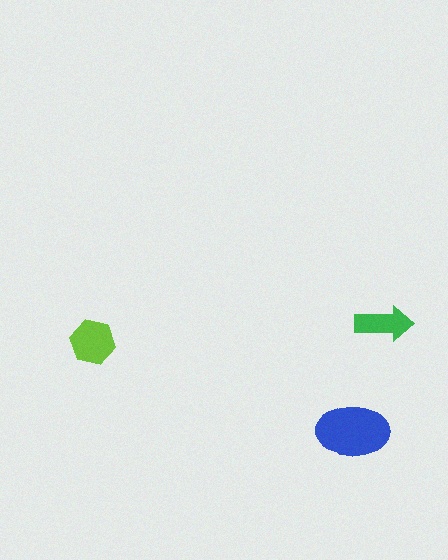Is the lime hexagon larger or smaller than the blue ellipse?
Smaller.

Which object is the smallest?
The green arrow.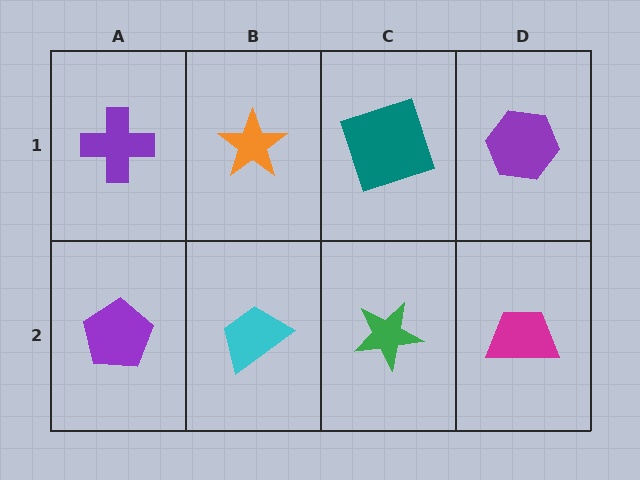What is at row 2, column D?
A magenta trapezoid.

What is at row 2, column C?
A green star.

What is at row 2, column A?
A purple pentagon.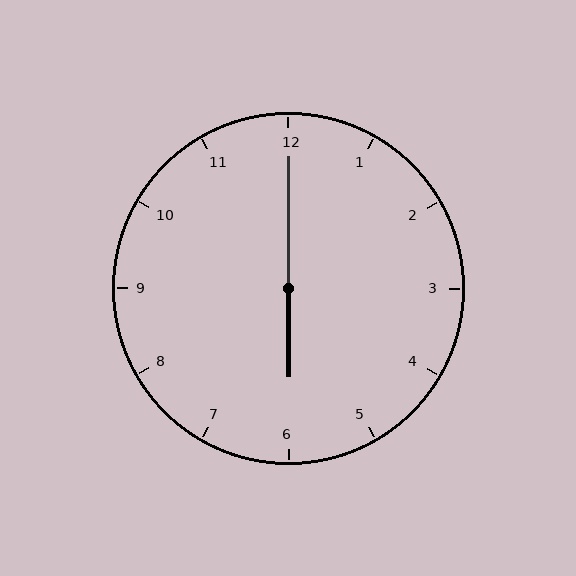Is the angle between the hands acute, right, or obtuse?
It is obtuse.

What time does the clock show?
6:00.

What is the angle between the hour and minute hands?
Approximately 180 degrees.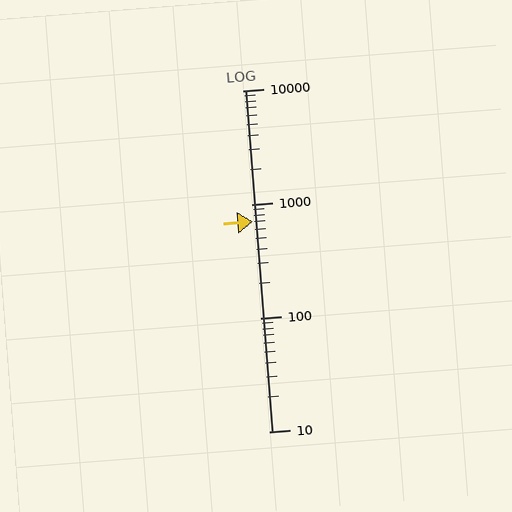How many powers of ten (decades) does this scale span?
The scale spans 3 decades, from 10 to 10000.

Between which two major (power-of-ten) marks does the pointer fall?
The pointer is between 100 and 1000.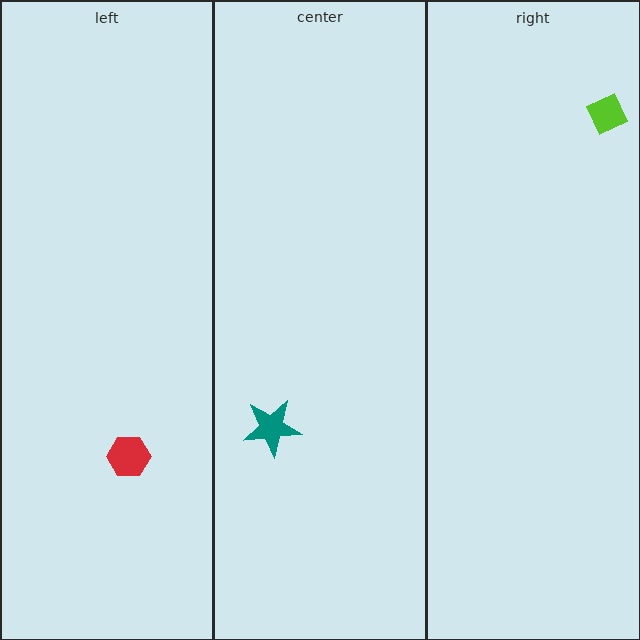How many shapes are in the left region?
1.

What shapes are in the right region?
The lime diamond.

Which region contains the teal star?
The center region.